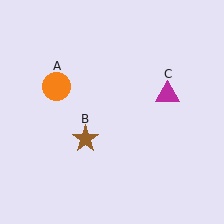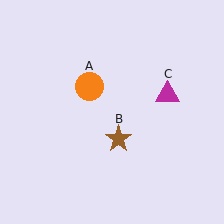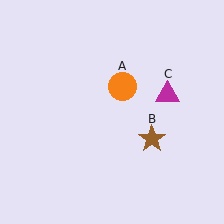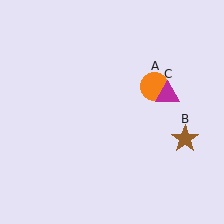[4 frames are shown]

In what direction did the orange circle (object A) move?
The orange circle (object A) moved right.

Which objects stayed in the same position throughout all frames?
Magenta triangle (object C) remained stationary.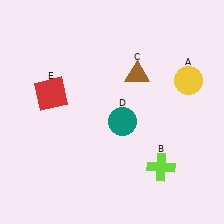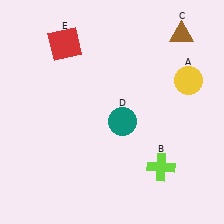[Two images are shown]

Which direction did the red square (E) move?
The red square (E) moved up.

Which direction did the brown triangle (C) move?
The brown triangle (C) moved right.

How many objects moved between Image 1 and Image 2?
2 objects moved between the two images.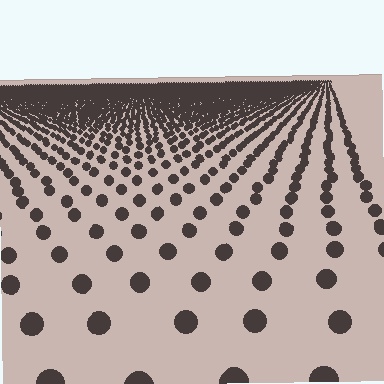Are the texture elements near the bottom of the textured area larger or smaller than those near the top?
Larger. Near the bottom, elements are closer to the viewer and appear at a bigger on-screen size.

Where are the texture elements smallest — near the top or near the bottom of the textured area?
Near the top.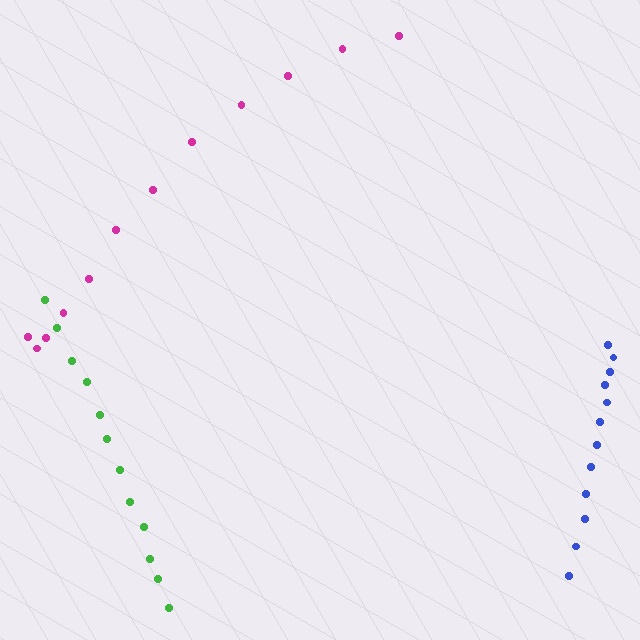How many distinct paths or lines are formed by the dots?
There are 3 distinct paths.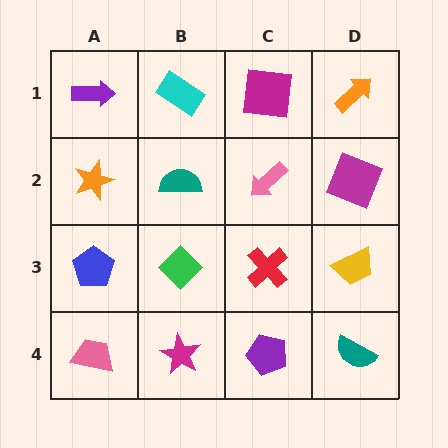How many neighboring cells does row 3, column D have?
3.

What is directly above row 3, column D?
A magenta square.